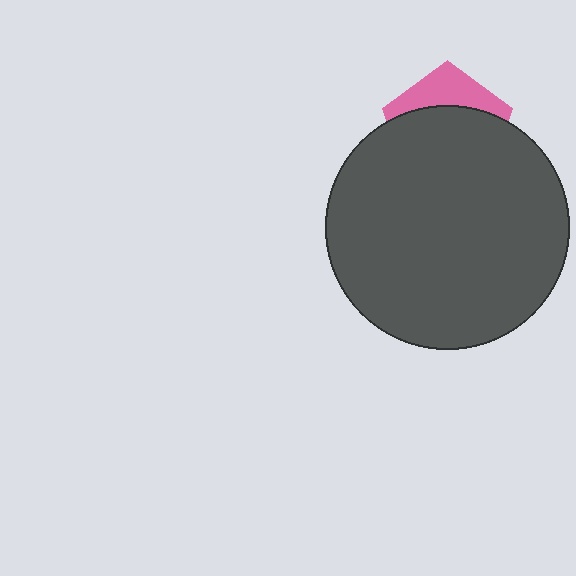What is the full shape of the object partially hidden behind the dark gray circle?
The partially hidden object is a pink pentagon.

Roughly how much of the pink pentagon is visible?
A small part of it is visible (roughly 30%).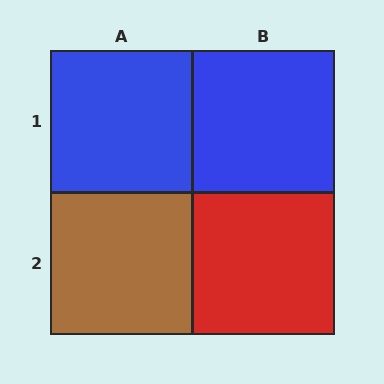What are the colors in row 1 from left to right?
Blue, blue.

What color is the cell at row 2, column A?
Brown.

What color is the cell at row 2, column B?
Red.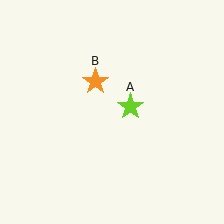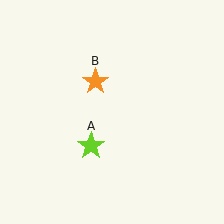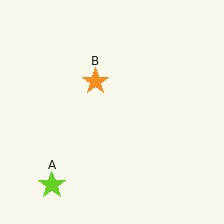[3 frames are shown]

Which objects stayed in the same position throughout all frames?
Orange star (object B) remained stationary.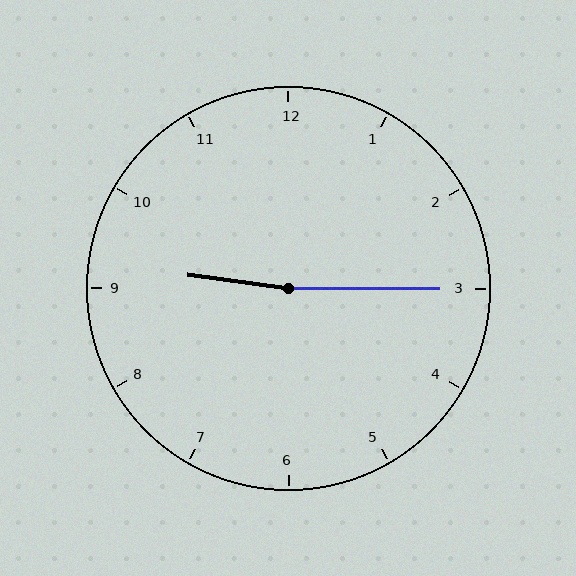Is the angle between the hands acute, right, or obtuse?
It is obtuse.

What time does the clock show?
9:15.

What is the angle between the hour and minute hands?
Approximately 172 degrees.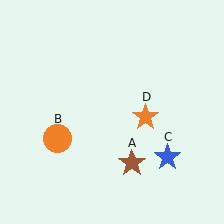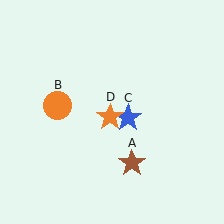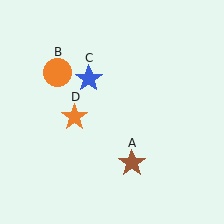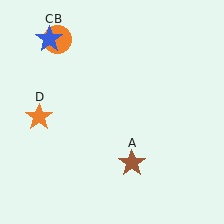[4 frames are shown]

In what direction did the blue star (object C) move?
The blue star (object C) moved up and to the left.